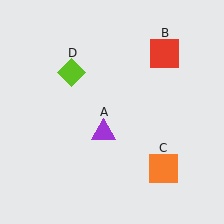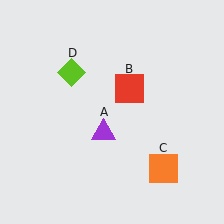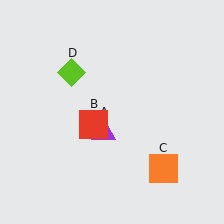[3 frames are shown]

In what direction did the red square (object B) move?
The red square (object B) moved down and to the left.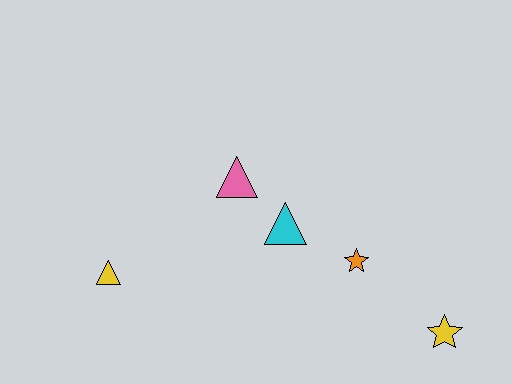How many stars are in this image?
There are 2 stars.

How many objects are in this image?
There are 5 objects.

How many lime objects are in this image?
There are no lime objects.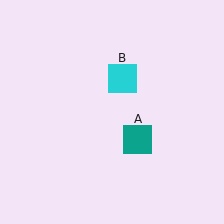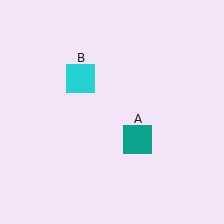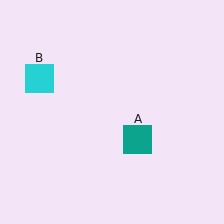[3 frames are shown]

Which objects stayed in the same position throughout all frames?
Teal square (object A) remained stationary.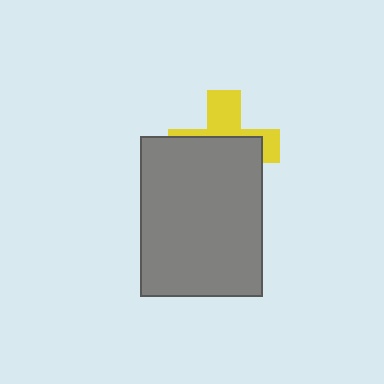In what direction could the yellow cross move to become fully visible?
The yellow cross could move up. That would shift it out from behind the gray rectangle entirely.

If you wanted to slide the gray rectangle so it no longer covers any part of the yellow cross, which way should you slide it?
Slide it down — that is the most direct way to separate the two shapes.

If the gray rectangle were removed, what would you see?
You would see the complete yellow cross.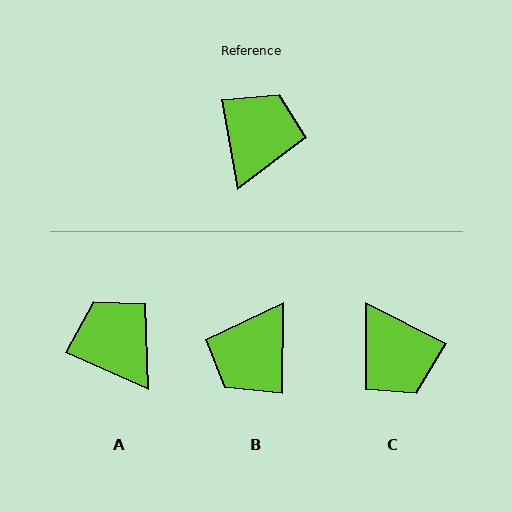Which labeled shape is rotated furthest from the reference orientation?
B, about 169 degrees away.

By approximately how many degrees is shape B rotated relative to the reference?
Approximately 169 degrees counter-clockwise.